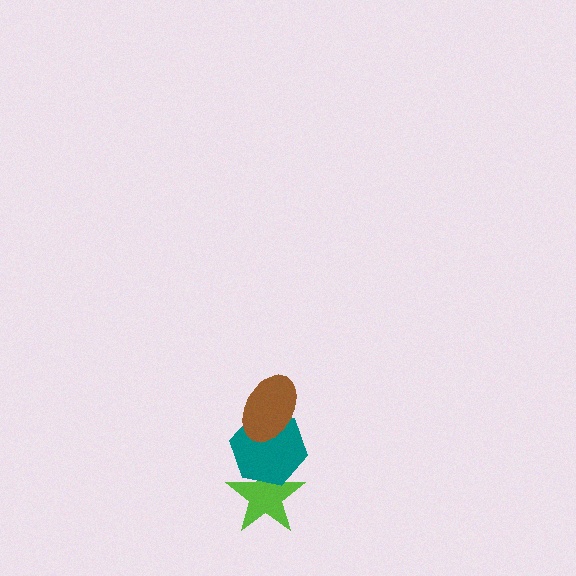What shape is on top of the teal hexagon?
The brown ellipse is on top of the teal hexagon.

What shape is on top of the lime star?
The teal hexagon is on top of the lime star.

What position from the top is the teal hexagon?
The teal hexagon is 2nd from the top.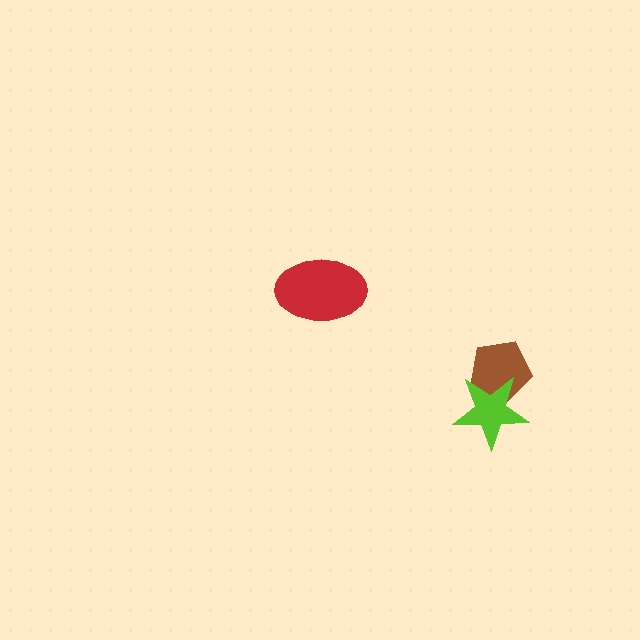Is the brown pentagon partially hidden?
Yes, it is partially covered by another shape.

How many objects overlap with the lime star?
1 object overlaps with the lime star.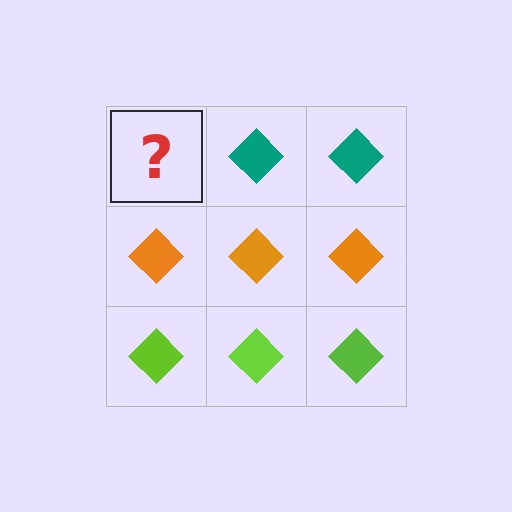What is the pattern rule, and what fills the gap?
The rule is that each row has a consistent color. The gap should be filled with a teal diamond.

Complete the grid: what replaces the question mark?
The question mark should be replaced with a teal diamond.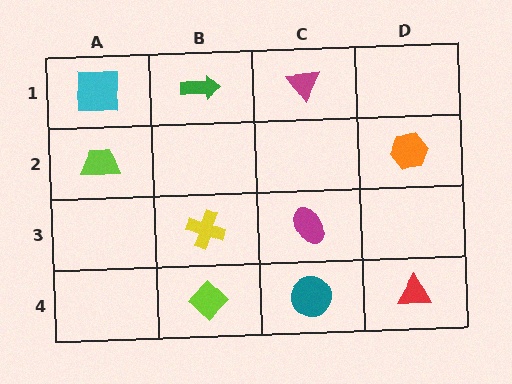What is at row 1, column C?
A magenta triangle.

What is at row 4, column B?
A lime diamond.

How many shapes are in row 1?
3 shapes.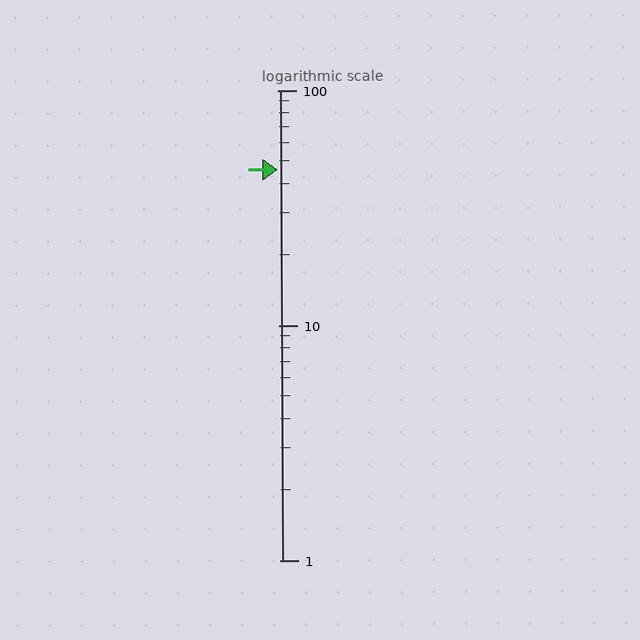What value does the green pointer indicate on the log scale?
The pointer indicates approximately 46.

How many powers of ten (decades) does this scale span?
The scale spans 2 decades, from 1 to 100.